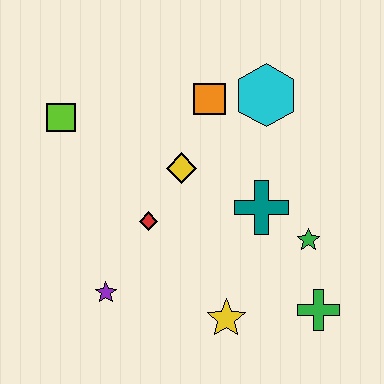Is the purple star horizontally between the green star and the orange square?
No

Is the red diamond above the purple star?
Yes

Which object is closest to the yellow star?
The green cross is closest to the yellow star.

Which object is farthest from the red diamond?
The green cross is farthest from the red diamond.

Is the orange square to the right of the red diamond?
Yes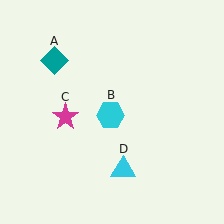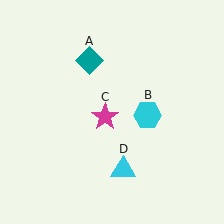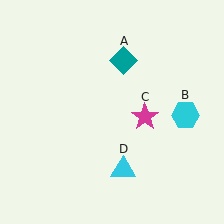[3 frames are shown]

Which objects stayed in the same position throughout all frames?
Cyan triangle (object D) remained stationary.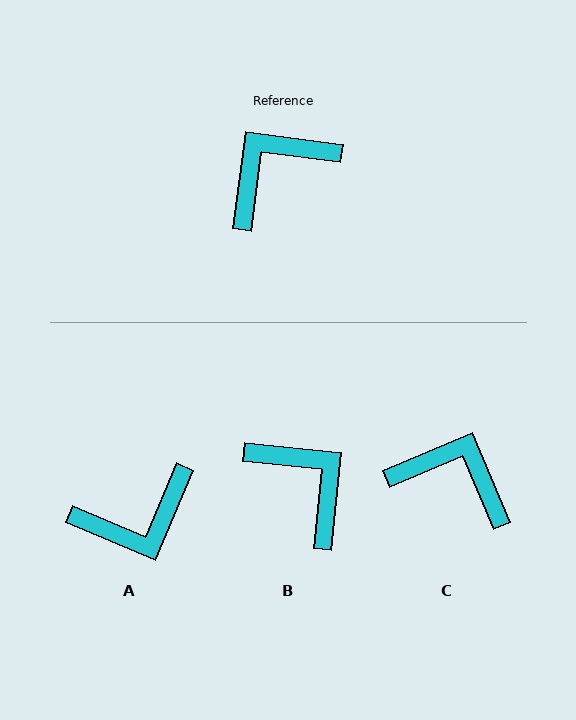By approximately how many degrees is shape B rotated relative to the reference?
Approximately 88 degrees clockwise.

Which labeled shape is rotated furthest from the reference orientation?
A, about 165 degrees away.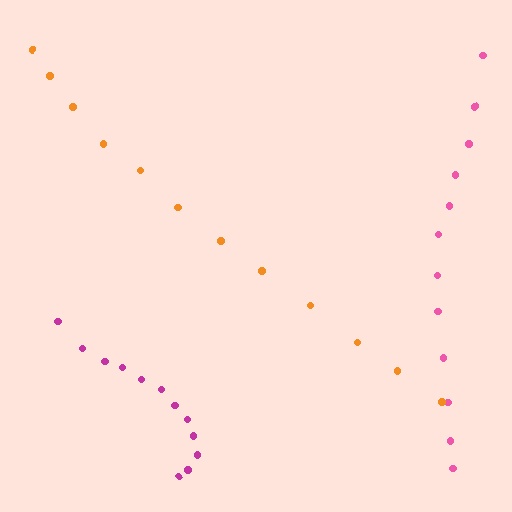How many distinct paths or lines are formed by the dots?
There are 3 distinct paths.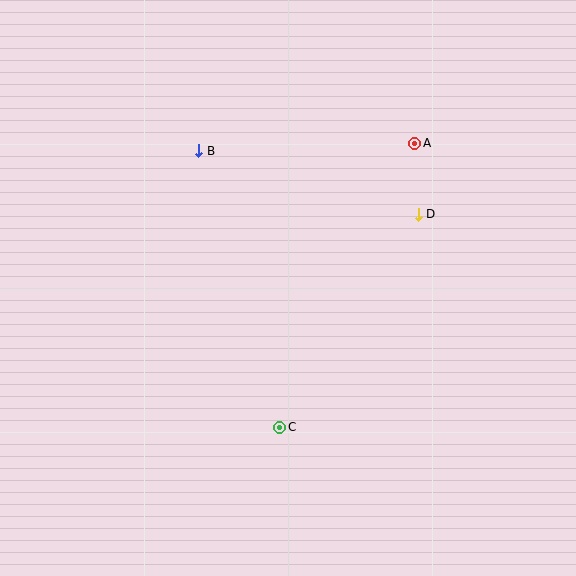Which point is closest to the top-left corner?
Point B is closest to the top-left corner.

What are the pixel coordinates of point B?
Point B is at (199, 151).